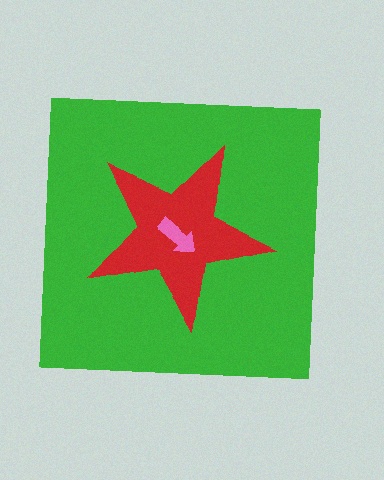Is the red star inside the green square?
Yes.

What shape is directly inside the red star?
The pink arrow.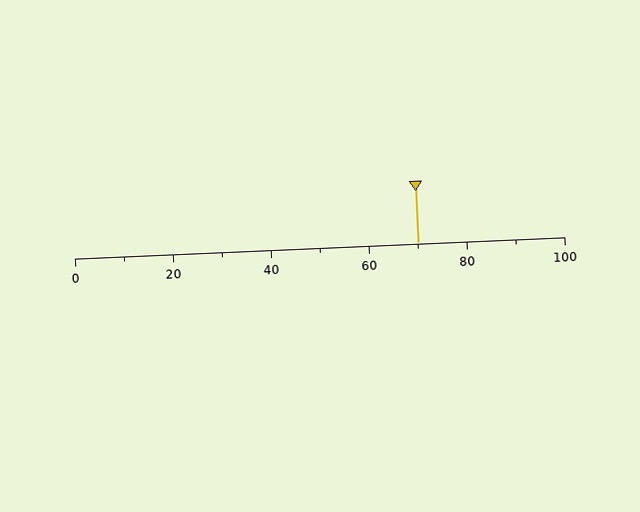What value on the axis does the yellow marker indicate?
The marker indicates approximately 70.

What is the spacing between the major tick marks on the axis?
The major ticks are spaced 20 apart.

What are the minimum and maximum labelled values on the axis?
The axis runs from 0 to 100.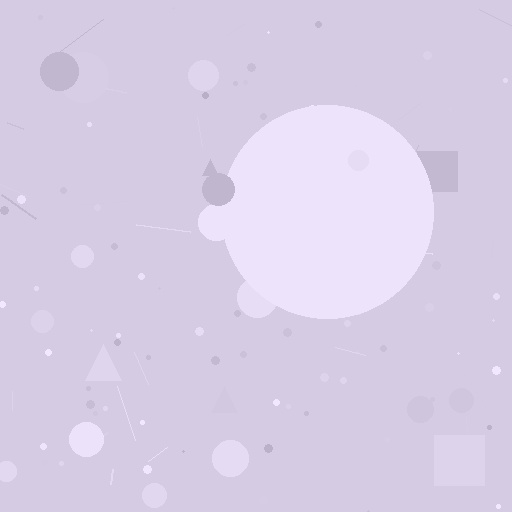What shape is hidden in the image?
A circle is hidden in the image.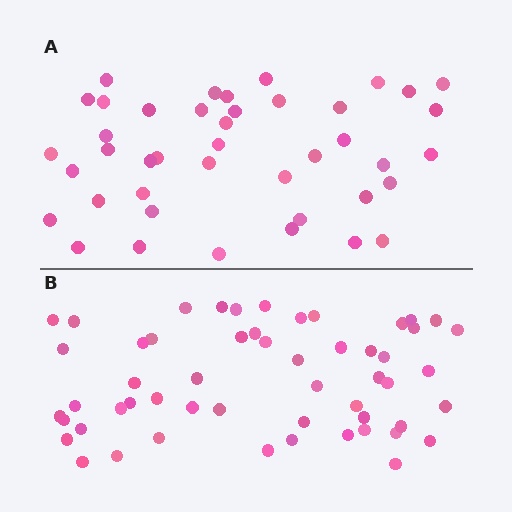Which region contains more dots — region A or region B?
Region B (the bottom region) has more dots.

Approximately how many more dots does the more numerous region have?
Region B has roughly 12 or so more dots than region A.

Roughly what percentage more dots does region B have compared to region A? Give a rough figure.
About 30% more.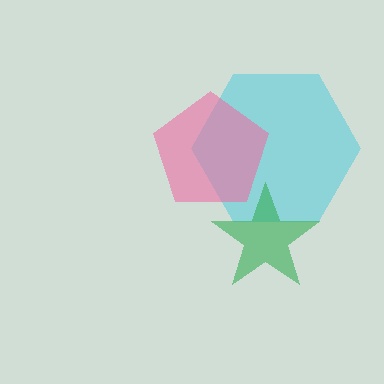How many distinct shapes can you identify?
There are 3 distinct shapes: a cyan hexagon, a green star, a pink pentagon.